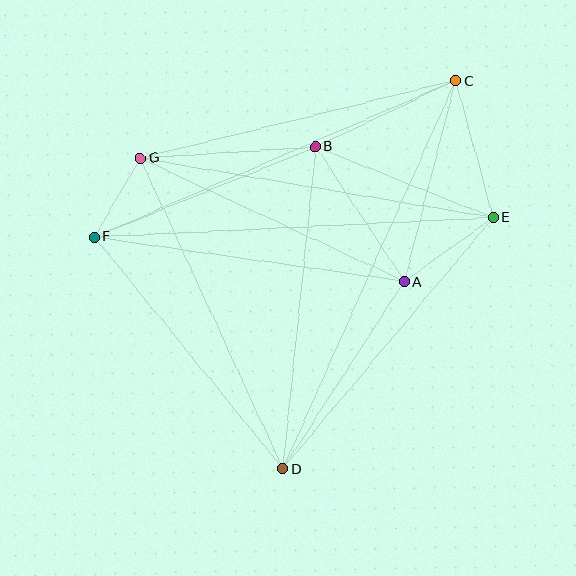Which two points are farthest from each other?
Points C and D are farthest from each other.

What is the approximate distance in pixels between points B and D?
The distance between B and D is approximately 324 pixels.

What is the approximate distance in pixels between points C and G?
The distance between C and G is approximately 325 pixels.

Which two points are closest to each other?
Points F and G are closest to each other.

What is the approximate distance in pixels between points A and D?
The distance between A and D is approximately 223 pixels.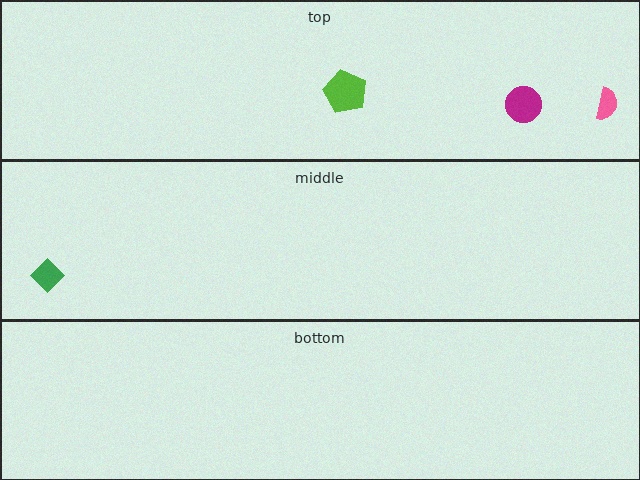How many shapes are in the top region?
3.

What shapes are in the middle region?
The green diamond.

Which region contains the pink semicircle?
The top region.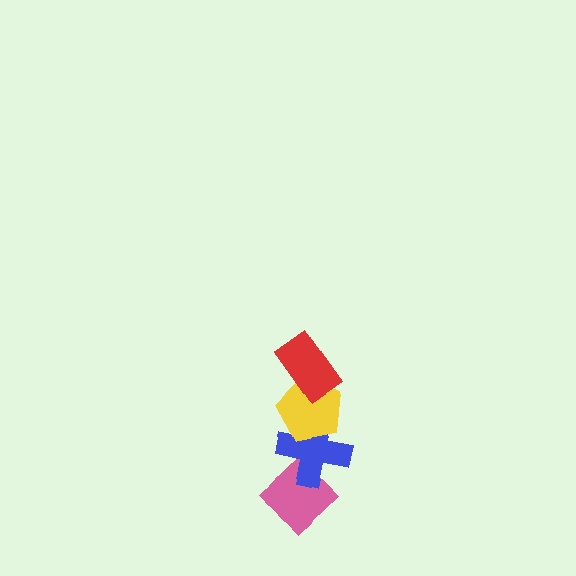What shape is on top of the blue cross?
The yellow pentagon is on top of the blue cross.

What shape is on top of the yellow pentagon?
The red rectangle is on top of the yellow pentagon.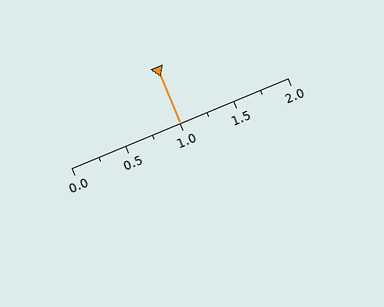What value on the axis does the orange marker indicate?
The marker indicates approximately 1.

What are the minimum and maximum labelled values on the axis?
The axis runs from 0.0 to 2.0.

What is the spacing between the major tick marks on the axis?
The major ticks are spaced 0.5 apart.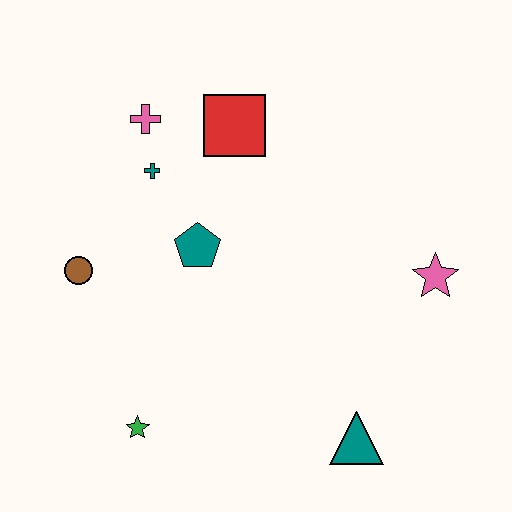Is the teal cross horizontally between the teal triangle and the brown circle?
Yes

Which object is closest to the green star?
The brown circle is closest to the green star.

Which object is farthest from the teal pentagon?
The teal triangle is farthest from the teal pentagon.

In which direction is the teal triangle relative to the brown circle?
The teal triangle is to the right of the brown circle.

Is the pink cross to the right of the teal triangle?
No